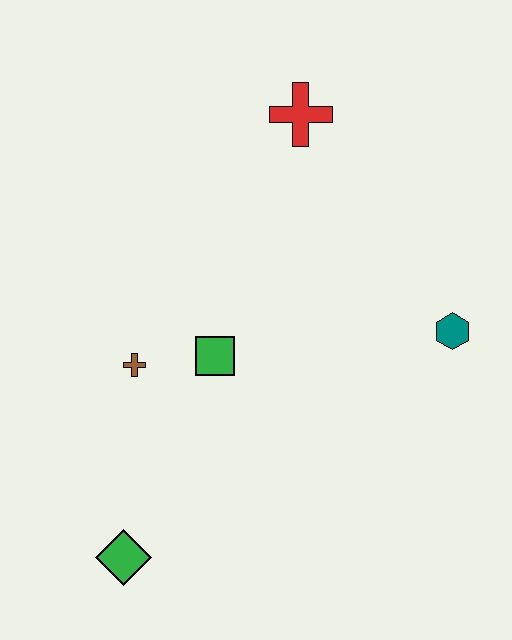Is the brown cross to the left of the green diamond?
No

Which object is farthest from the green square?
The red cross is farthest from the green square.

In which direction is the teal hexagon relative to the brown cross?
The teal hexagon is to the right of the brown cross.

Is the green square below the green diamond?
No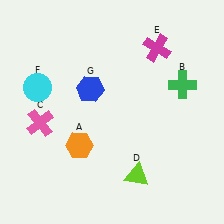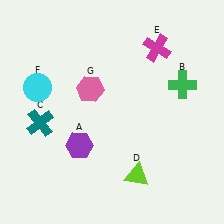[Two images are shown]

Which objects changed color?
A changed from orange to purple. C changed from pink to teal. G changed from blue to pink.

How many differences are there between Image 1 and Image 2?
There are 3 differences between the two images.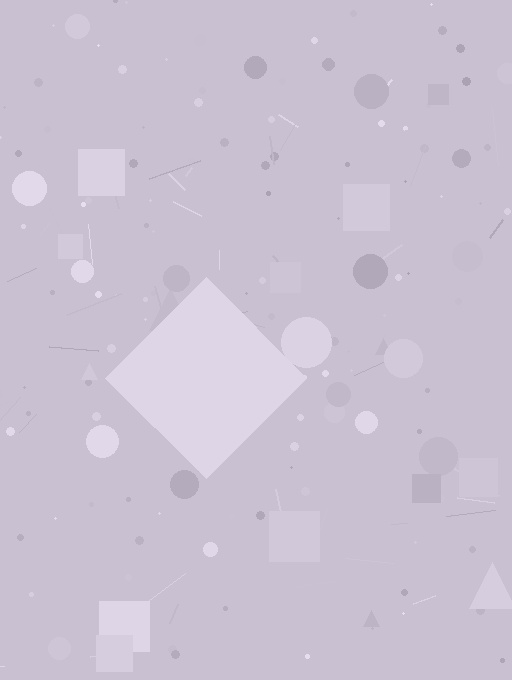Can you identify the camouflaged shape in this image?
The camouflaged shape is a diamond.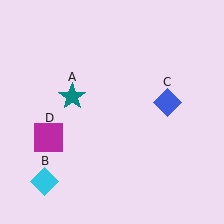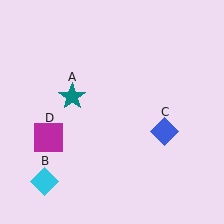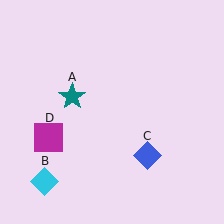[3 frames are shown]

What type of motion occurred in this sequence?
The blue diamond (object C) rotated clockwise around the center of the scene.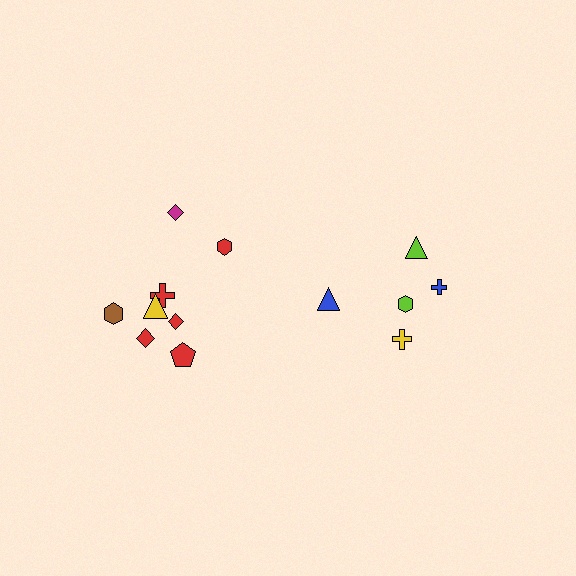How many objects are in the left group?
There are 8 objects.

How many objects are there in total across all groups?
There are 13 objects.